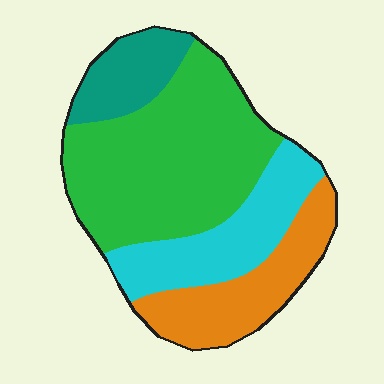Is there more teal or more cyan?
Cyan.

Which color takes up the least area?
Teal, at roughly 10%.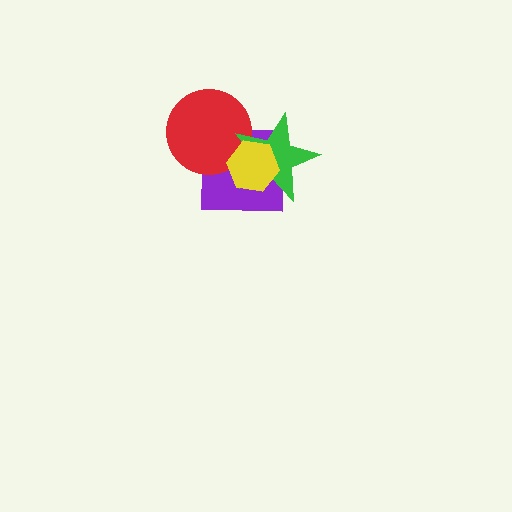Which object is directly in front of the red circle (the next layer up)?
The green star is directly in front of the red circle.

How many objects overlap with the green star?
3 objects overlap with the green star.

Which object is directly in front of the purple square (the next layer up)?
The red circle is directly in front of the purple square.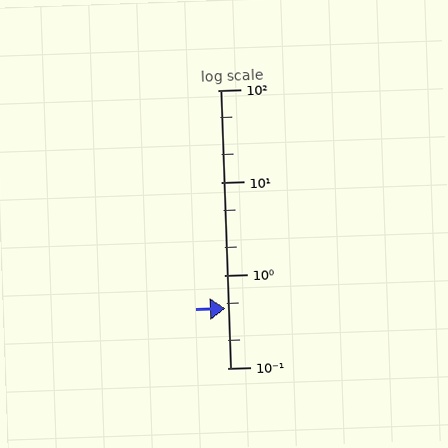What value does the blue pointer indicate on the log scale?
The pointer indicates approximately 0.44.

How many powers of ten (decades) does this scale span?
The scale spans 3 decades, from 0.1 to 100.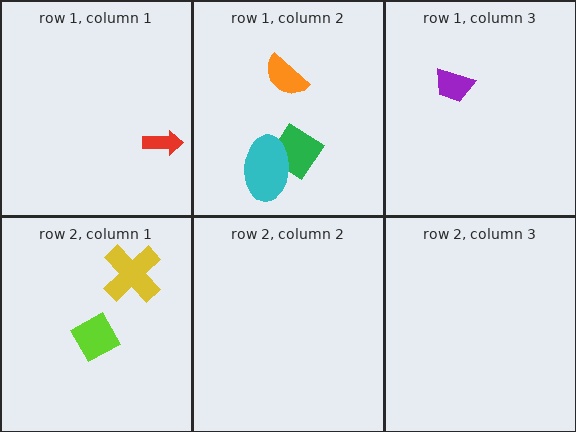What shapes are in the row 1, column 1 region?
The red arrow.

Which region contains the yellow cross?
The row 2, column 1 region.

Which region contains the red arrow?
The row 1, column 1 region.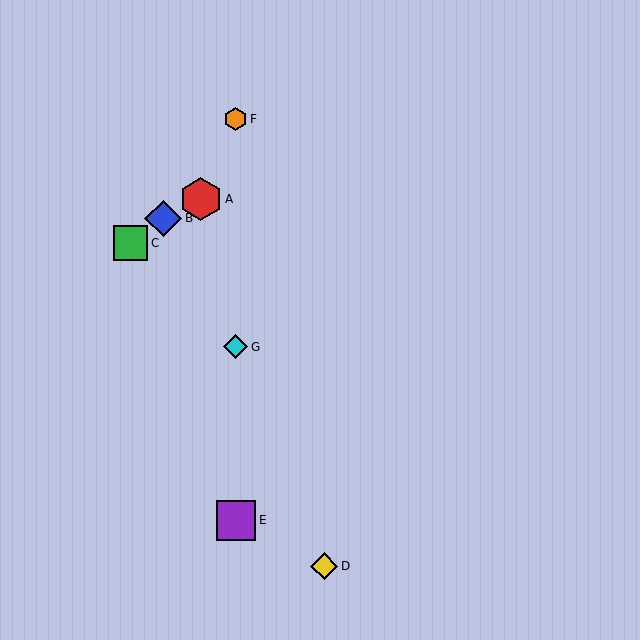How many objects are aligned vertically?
3 objects (E, F, G) are aligned vertically.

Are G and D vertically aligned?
No, G is at x≈236 and D is at x≈324.